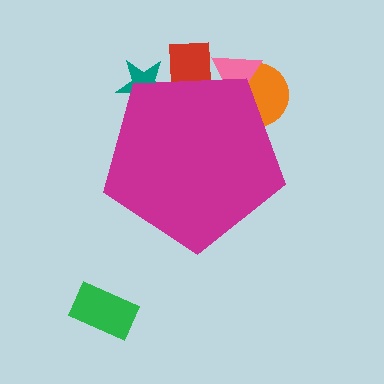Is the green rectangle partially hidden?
No, the green rectangle is fully visible.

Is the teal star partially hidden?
Yes, the teal star is partially hidden behind the magenta pentagon.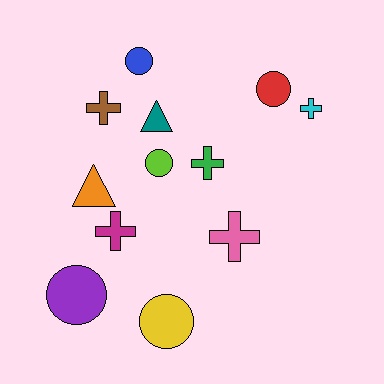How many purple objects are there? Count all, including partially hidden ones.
There is 1 purple object.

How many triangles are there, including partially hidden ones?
There are 2 triangles.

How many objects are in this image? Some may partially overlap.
There are 12 objects.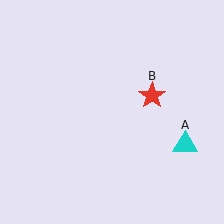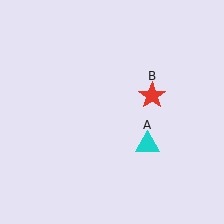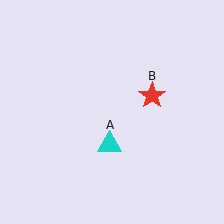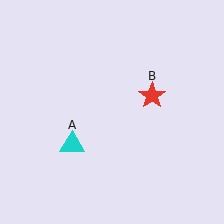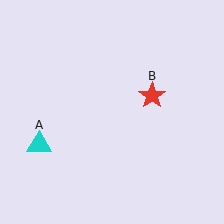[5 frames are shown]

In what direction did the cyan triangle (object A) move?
The cyan triangle (object A) moved left.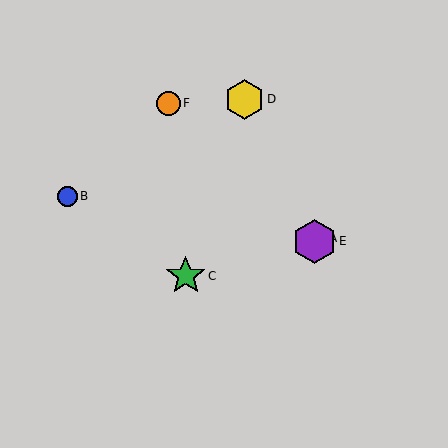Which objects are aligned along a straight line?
Objects A, E, F are aligned along a straight line.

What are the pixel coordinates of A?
Object A is at (311, 238).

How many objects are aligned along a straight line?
3 objects (A, E, F) are aligned along a straight line.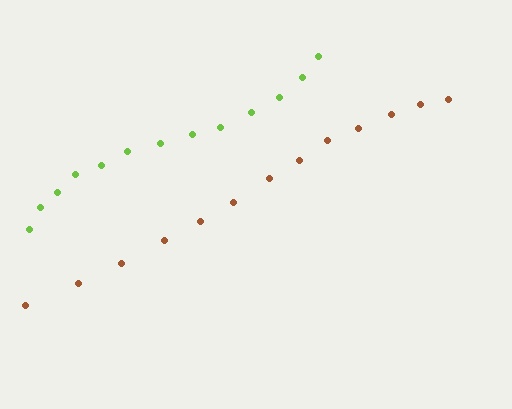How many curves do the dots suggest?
There are 2 distinct paths.